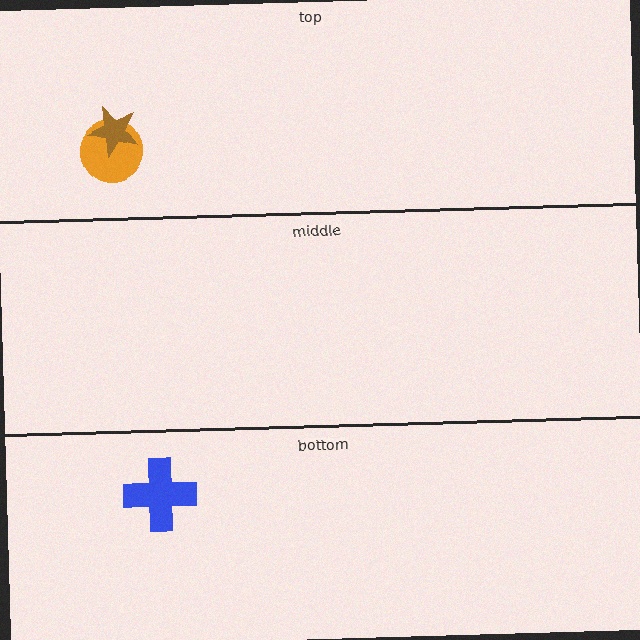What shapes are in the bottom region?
The blue cross.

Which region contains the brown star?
The top region.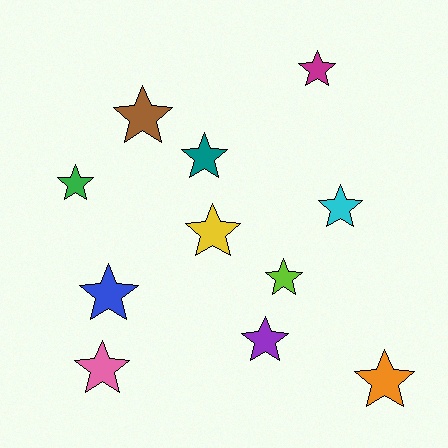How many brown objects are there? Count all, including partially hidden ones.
There is 1 brown object.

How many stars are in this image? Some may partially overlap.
There are 11 stars.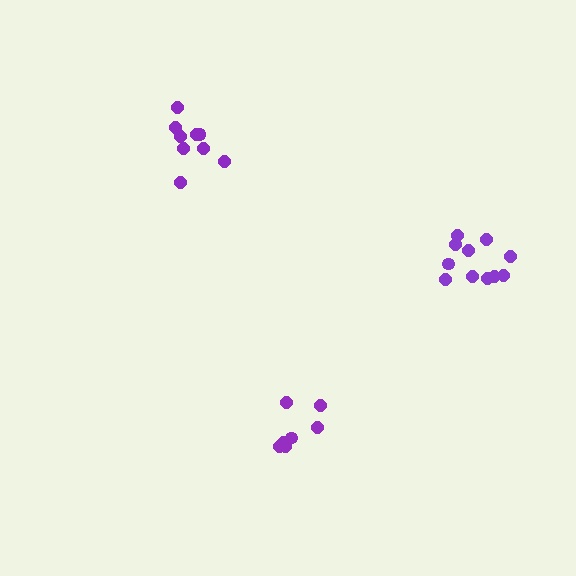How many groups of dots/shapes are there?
There are 3 groups.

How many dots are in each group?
Group 1: 9 dots, Group 2: 7 dots, Group 3: 11 dots (27 total).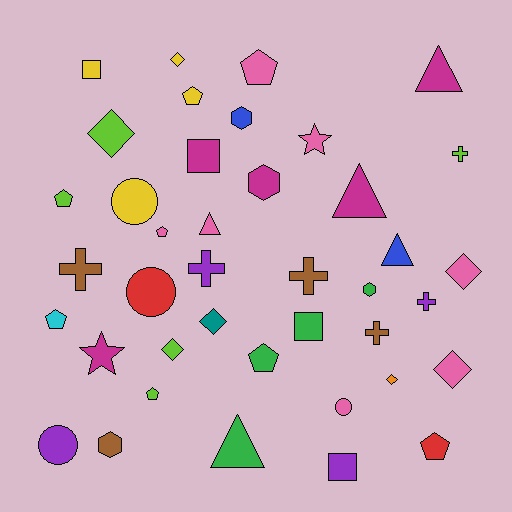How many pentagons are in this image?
There are 8 pentagons.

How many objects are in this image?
There are 40 objects.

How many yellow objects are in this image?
There are 4 yellow objects.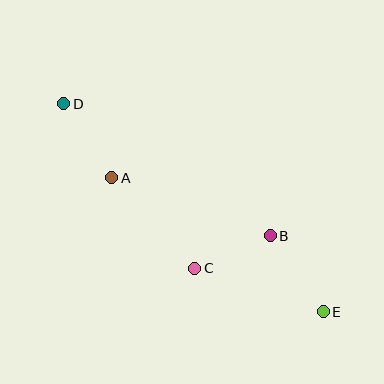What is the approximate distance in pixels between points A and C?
The distance between A and C is approximately 123 pixels.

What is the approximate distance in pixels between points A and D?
The distance between A and D is approximately 88 pixels.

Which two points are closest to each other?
Points B and C are closest to each other.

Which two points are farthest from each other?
Points D and E are farthest from each other.